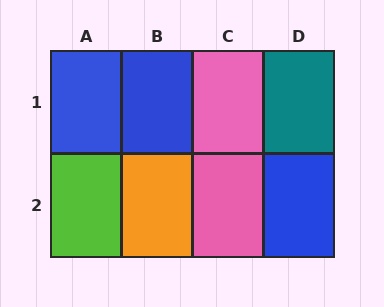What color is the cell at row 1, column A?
Blue.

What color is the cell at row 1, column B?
Blue.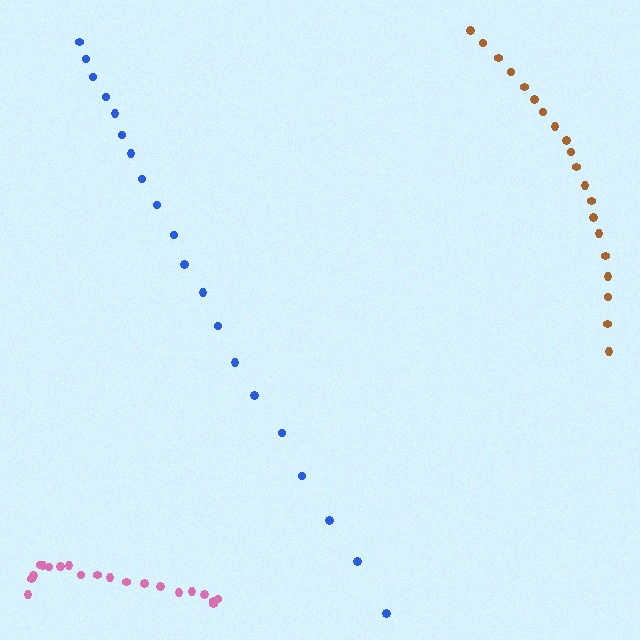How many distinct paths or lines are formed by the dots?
There are 3 distinct paths.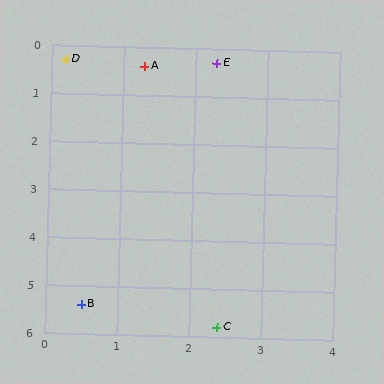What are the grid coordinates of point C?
Point C is at approximately (2.4, 5.8).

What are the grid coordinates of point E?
Point E is at approximately (2.3, 0.3).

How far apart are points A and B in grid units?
Points A and B are about 5.1 grid units apart.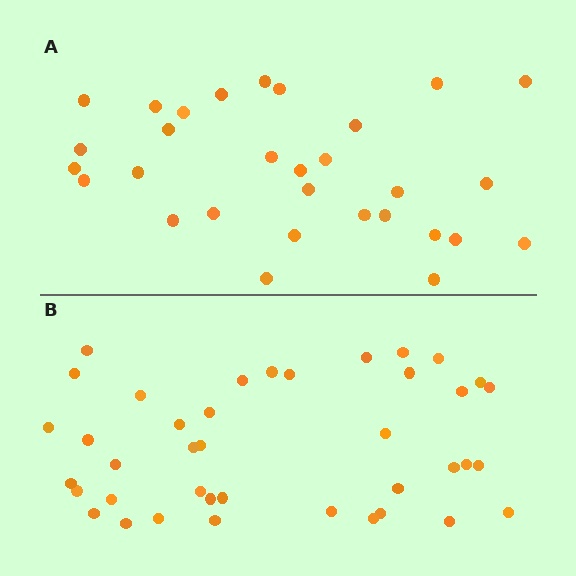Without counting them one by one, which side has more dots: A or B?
Region B (the bottom region) has more dots.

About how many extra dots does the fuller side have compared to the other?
Region B has roughly 10 or so more dots than region A.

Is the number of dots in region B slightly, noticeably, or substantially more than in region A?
Region B has noticeably more, but not dramatically so. The ratio is roughly 1.3 to 1.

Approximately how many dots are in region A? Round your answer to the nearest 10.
About 30 dots.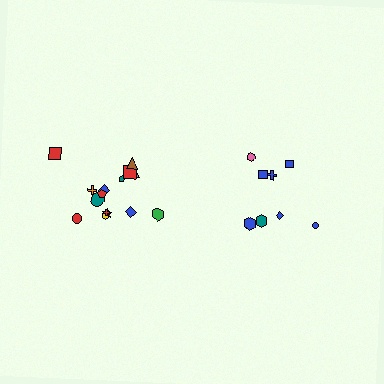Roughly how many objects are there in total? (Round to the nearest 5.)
Roughly 25 objects in total.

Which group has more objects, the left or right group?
The left group.